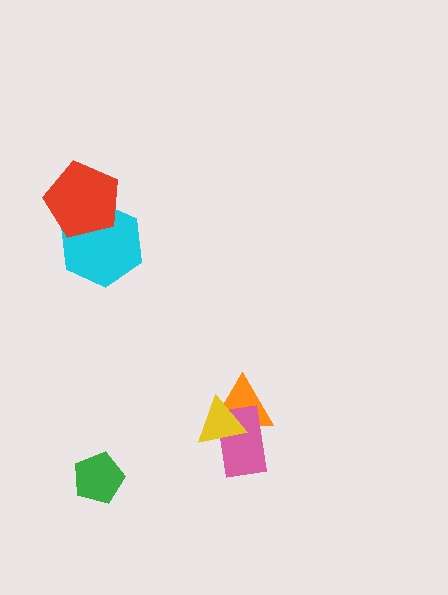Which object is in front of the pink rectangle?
The yellow triangle is in front of the pink rectangle.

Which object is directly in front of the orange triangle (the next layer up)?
The pink rectangle is directly in front of the orange triangle.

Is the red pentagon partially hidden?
No, no other shape covers it.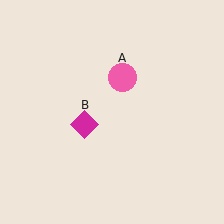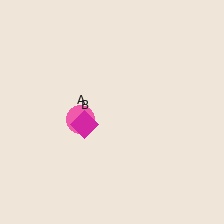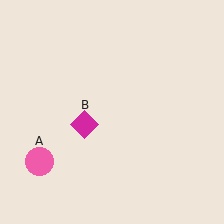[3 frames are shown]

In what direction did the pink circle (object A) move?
The pink circle (object A) moved down and to the left.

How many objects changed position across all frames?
1 object changed position: pink circle (object A).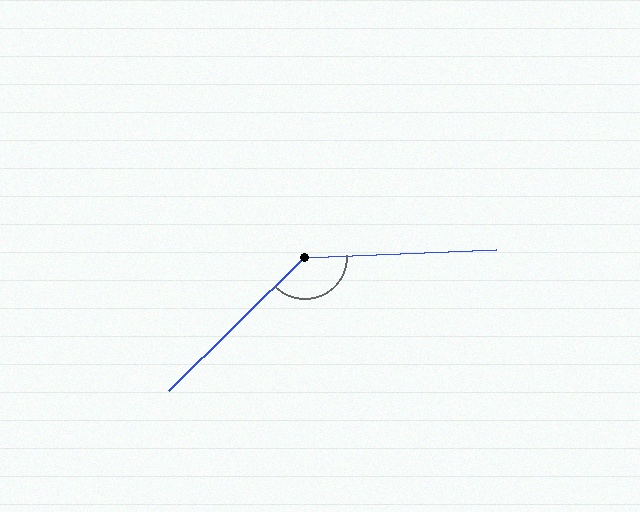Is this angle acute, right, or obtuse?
It is obtuse.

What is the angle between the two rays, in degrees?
Approximately 138 degrees.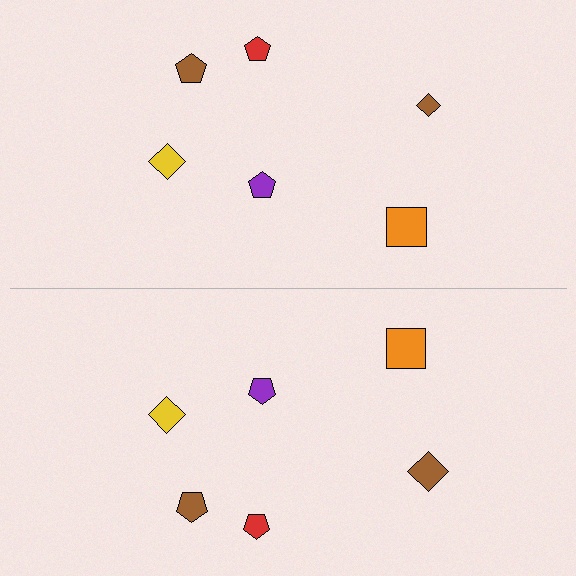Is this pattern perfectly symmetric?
No, the pattern is not perfectly symmetric. The brown diamond on the bottom side has a different size than its mirror counterpart.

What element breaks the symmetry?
The brown diamond on the bottom side has a different size than its mirror counterpart.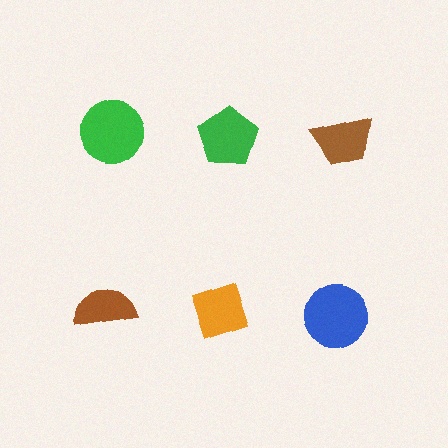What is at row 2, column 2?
An orange diamond.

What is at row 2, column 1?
A brown semicircle.